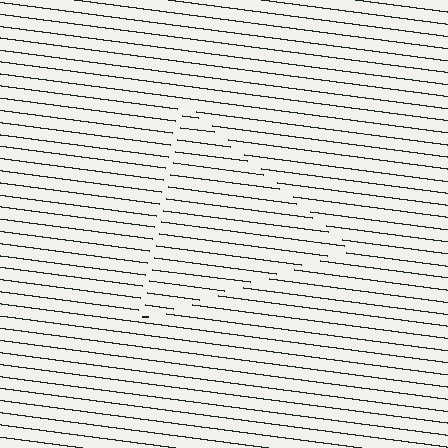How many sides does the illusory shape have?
3 sides — the line-ends trace a triangle.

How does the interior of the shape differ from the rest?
The interior of the shape contains the same grating, shifted by half a period — the contour is defined by the phase discontinuity where line-ends from the inner and outer gratings abut.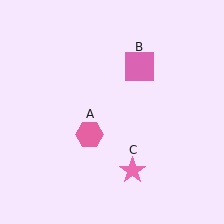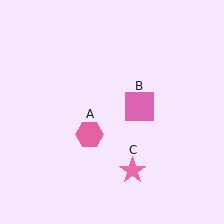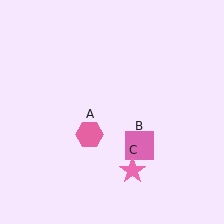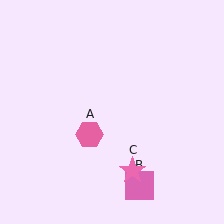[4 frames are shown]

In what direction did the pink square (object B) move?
The pink square (object B) moved down.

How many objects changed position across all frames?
1 object changed position: pink square (object B).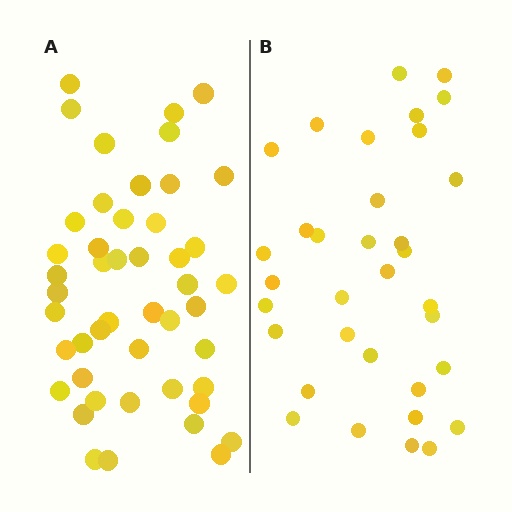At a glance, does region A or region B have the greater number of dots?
Region A (the left region) has more dots.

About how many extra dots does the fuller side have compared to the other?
Region A has approximately 15 more dots than region B.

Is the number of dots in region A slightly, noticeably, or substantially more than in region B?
Region A has noticeably more, but not dramatically so. The ratio is roughly 1.4 to 1.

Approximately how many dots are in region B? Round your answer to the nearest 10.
About 30 dots. (The exact count is 34, which rounds to 30.)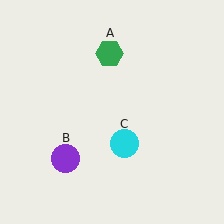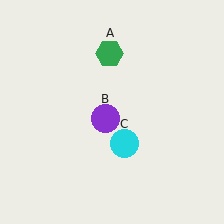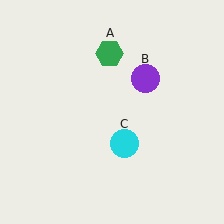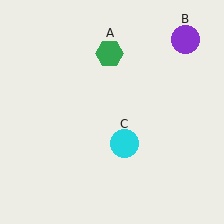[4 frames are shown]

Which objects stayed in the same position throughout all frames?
Green hexagon (object A) and cyan circle (object C) remained stationary.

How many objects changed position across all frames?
1 object changed position: purple circle (object B).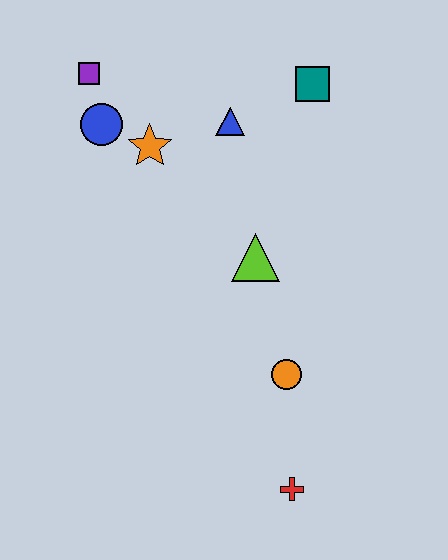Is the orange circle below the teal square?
Yes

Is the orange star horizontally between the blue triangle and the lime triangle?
No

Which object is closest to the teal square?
The blue triangle is closest to the teal square.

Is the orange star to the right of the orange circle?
No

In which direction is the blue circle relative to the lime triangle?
The blue circle is to the left of the lime triangle.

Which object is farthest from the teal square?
The red cross is farthest from the teal square.